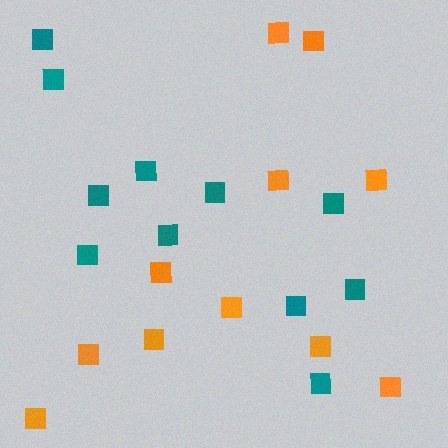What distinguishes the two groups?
There are 2 groups: one group of orange squares (11) and one group of teal squares (11).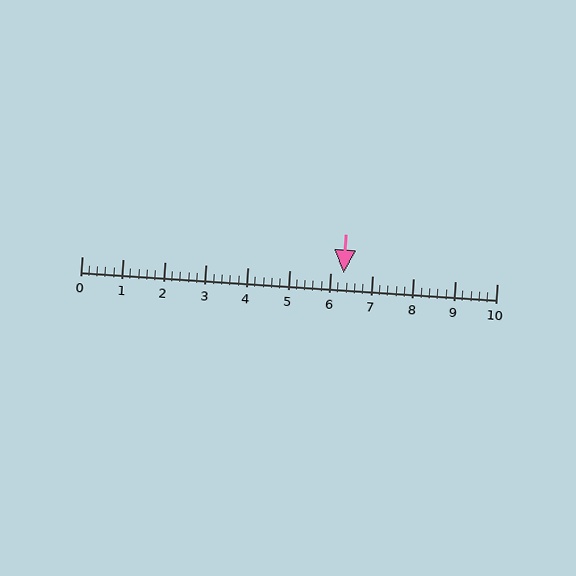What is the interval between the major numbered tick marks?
The major tick marks are spaced 1 units apart.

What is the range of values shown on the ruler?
The ruler shows values from 0 to 10.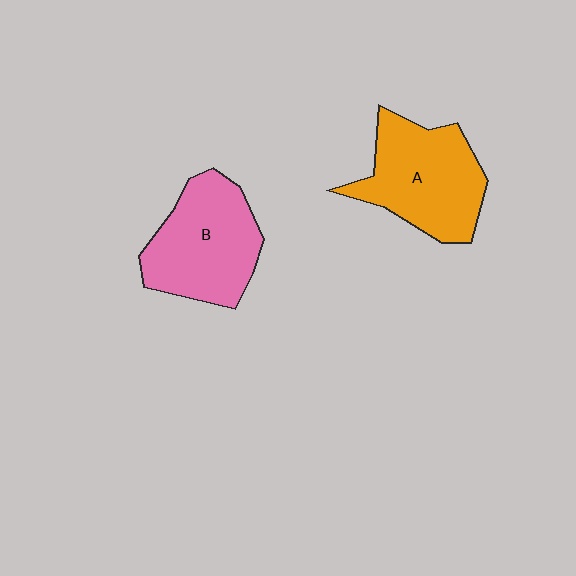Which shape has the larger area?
Shape A (orange).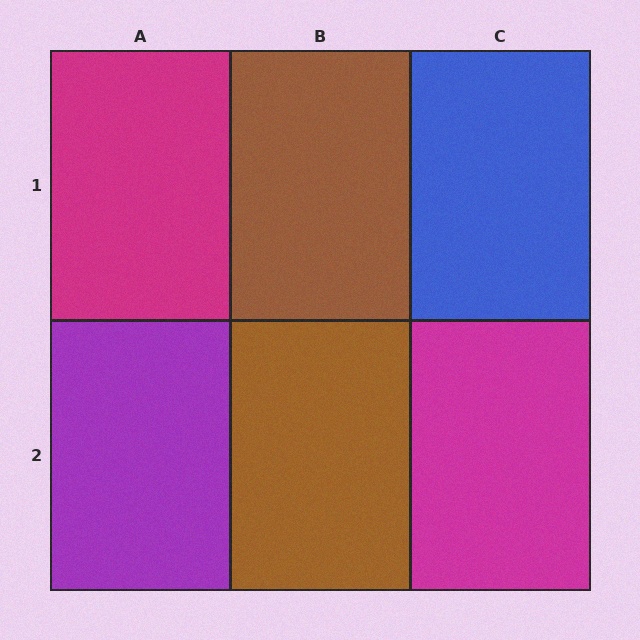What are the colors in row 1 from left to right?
Magenta, brown, blue.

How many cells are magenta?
2 cells are magenta.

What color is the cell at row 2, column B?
Brown.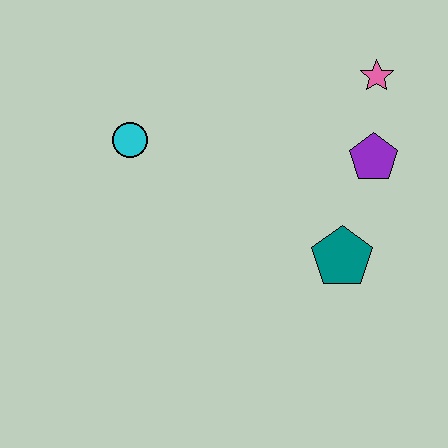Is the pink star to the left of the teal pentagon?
No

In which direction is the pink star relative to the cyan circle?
The pink star is to the right of the cyan circle.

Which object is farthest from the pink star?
The cyan circle is farthest from the pink star.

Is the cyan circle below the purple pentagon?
No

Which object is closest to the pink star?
The purple pentagon is closest to the pink star.